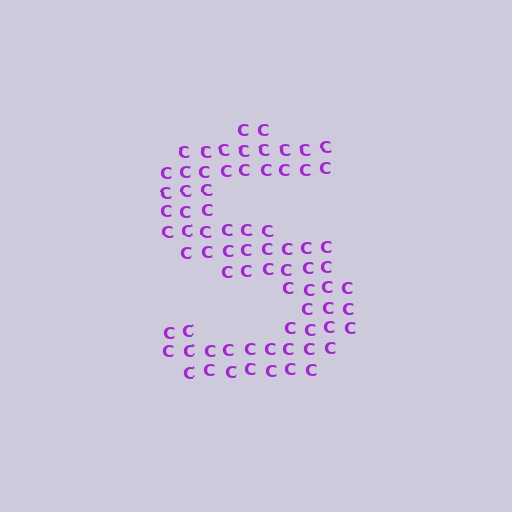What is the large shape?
The large shape is the letter S.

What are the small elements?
The small elements are letter C's.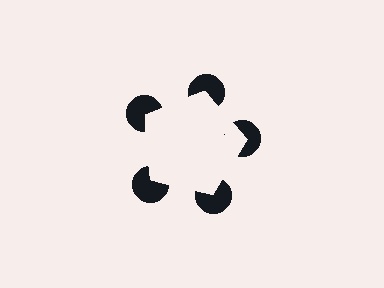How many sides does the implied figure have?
5 sides.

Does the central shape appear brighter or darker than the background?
It typically appears slightly brighter than the background, even though no actual brightness change is drawn.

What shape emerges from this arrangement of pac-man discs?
An illusory pentagon — its edges are inferred from the aligned wedge cuts in the pac-man discs, not physically drawn.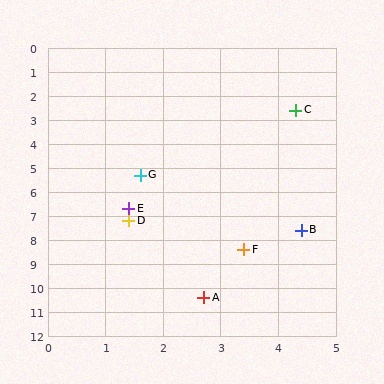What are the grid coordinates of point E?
Point E is at approximately (1.4, 6.7).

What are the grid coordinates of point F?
Point F is at approximately (3.4, 8.4).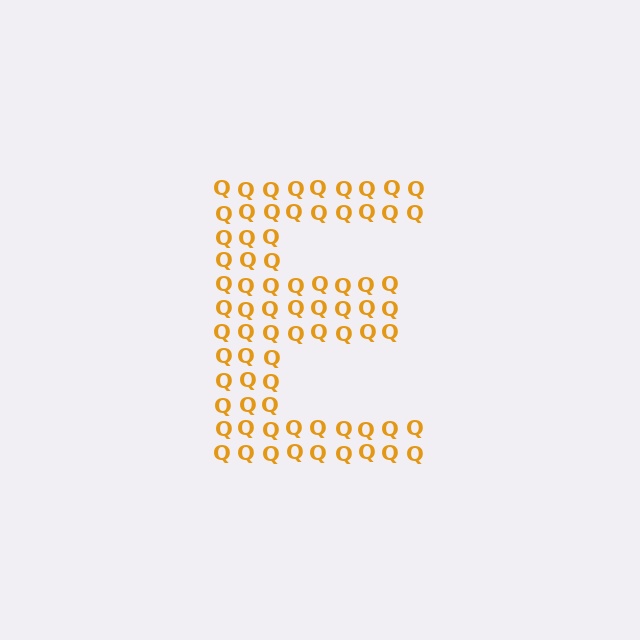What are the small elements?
The small elements are letter Q's.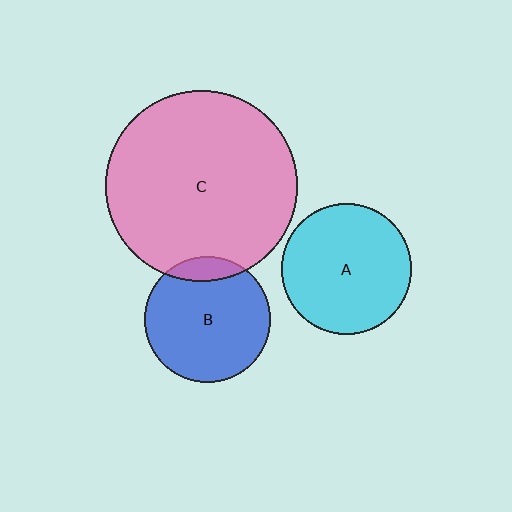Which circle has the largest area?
Circle C (pink).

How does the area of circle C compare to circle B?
Approximately 2.3 times.